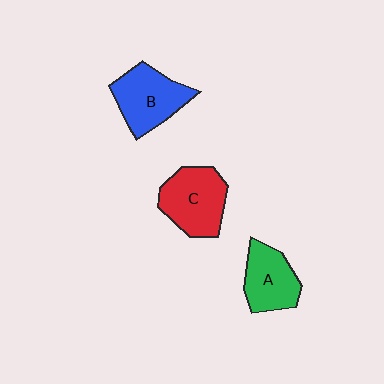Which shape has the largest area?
Shape C (red).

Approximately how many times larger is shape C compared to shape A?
Approximately 1.3 times.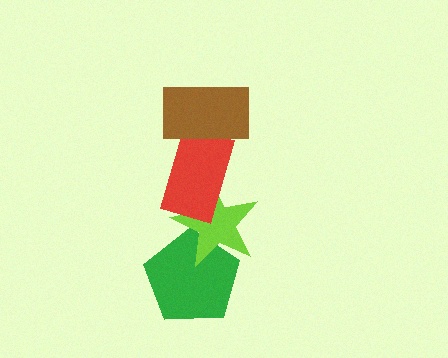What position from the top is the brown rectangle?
The brown rectangle is 1st from the top.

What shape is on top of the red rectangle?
The brown rectangle is on top of the red rectangle.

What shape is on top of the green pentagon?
The lime star is on top of the green pentagon.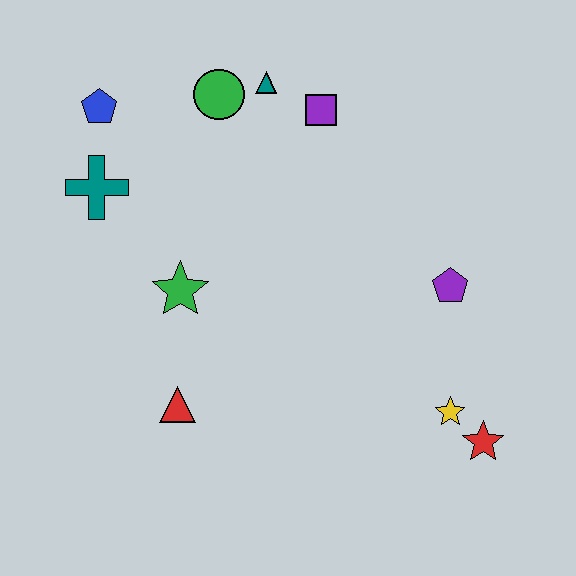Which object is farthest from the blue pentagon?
The red star is farthest from the blue pentagon.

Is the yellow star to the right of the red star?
No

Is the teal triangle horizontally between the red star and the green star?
Yes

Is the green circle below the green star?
No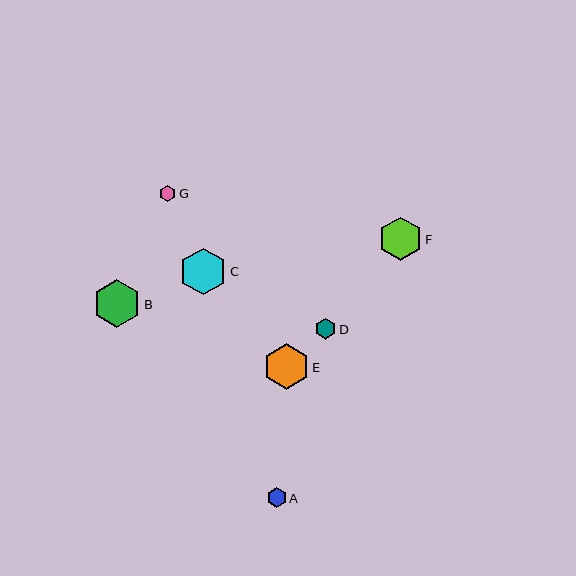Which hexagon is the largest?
Hexagon B is the largest with a size of approximately 48 pixels.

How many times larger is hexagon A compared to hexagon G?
Hexagon A is approximately 1.2 times the size of hexagon G.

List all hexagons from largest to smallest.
From largest to smallest: B, C, E, F, D, A, G.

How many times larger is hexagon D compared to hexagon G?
Hexagon D is approximately 1.3 times the size of hexagon G.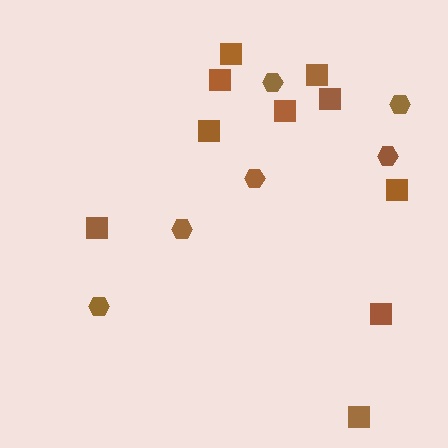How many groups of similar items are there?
There are 2 groups: one group of squares (10) and one group of hexagons (6).